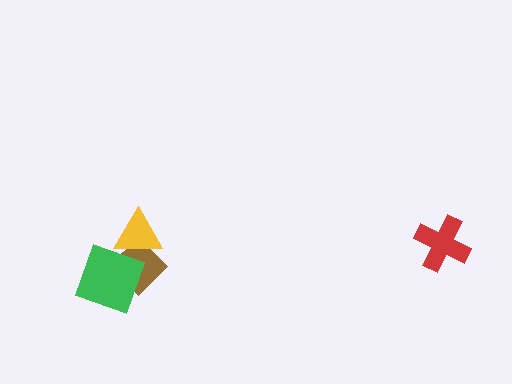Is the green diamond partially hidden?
Yes, it is partially covered by another shape.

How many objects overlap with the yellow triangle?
2 objects overlap with the yellow triangle.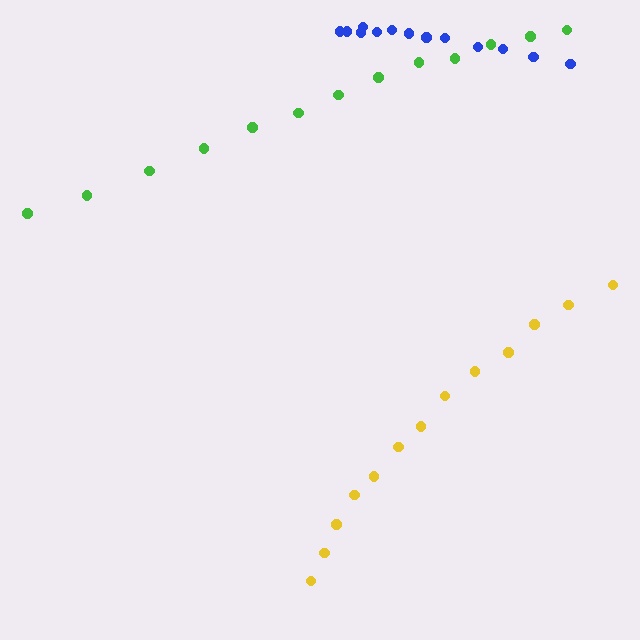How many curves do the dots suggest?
There are 3 distinct paths.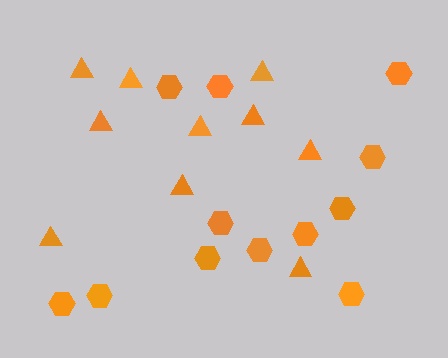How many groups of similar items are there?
There are 2 groups: one group of triangles (10) and one group of hexagons (12).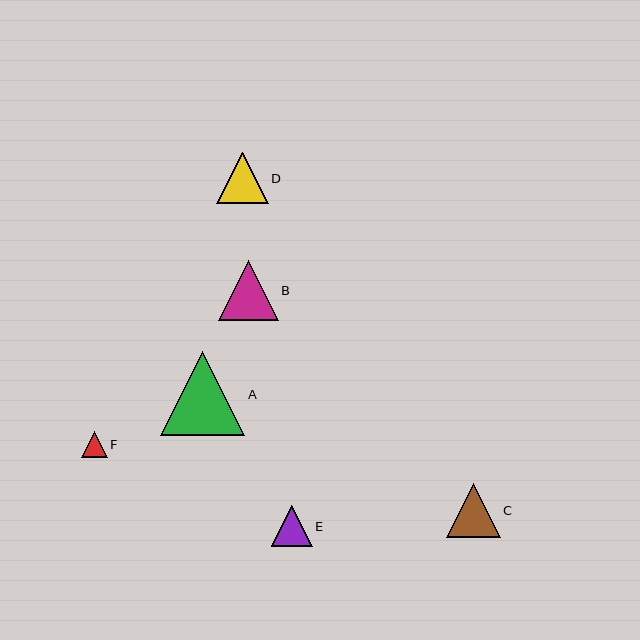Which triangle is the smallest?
Triangle F is the smallest with a size of approximately 26 pixels.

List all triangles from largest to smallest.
From largest to smallest: A, B, C, D, E, F.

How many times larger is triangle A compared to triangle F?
Triangle A is approximately 3.3 times the size of triangle F.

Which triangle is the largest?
Triangle A is the largest with a size of approximately 85 pixels.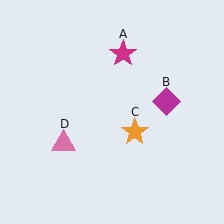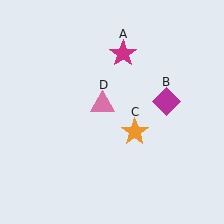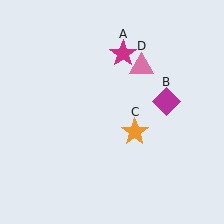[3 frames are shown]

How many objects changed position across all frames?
1 object changed position: pink triangle (object D).